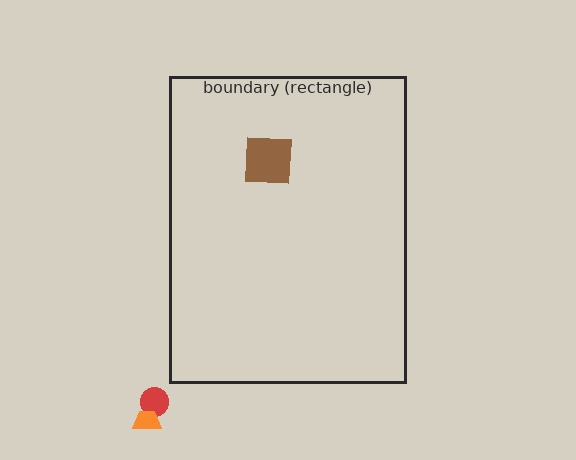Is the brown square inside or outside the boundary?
Inside.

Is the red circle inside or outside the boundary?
Outside.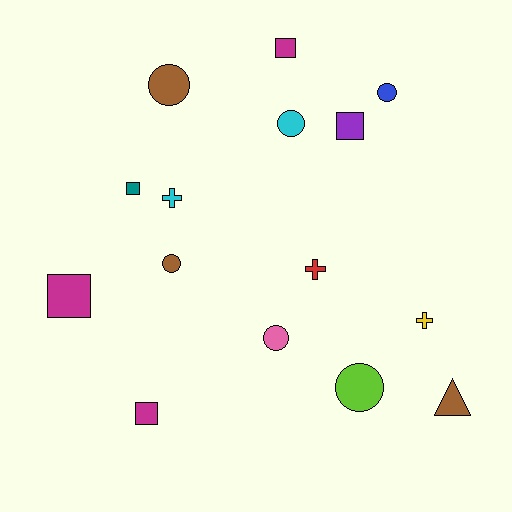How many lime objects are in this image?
There is 1 lime object.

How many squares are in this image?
There are 5 squares.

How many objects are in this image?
There are 15 objects.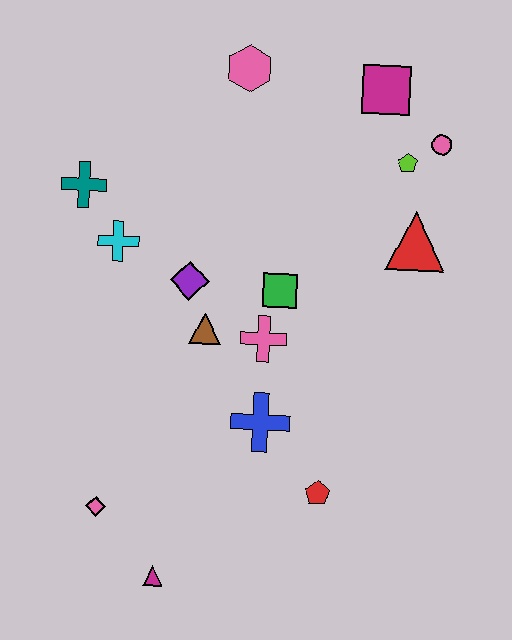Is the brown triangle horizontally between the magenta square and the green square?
No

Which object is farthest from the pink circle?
The magenta triangle is farthest from the pink circle.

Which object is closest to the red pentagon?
The blue cross is closest to the red pentagon.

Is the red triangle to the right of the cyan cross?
Yes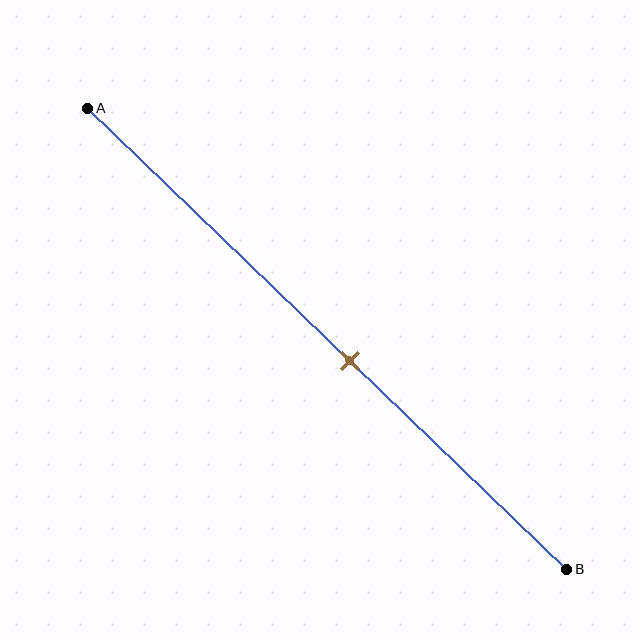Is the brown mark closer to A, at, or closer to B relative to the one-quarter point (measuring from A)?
The brown mark is closer to point B than the one-quarter point of segment AB.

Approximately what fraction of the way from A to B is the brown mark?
The brown mark is approximately 55% of the way from A to B.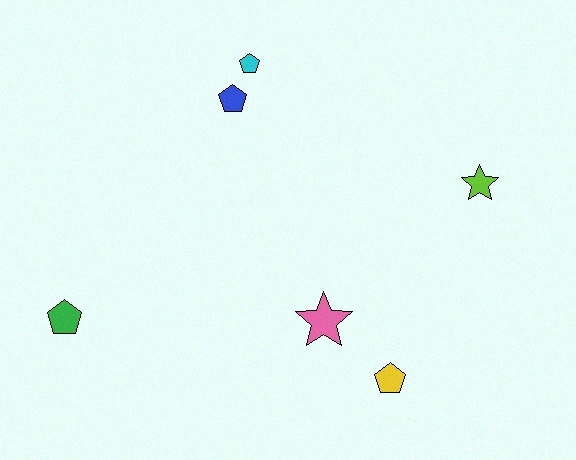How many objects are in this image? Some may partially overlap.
There are 6 objects.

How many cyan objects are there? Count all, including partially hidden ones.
There is 1 cyan object.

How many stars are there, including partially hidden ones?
There are 2 stars.